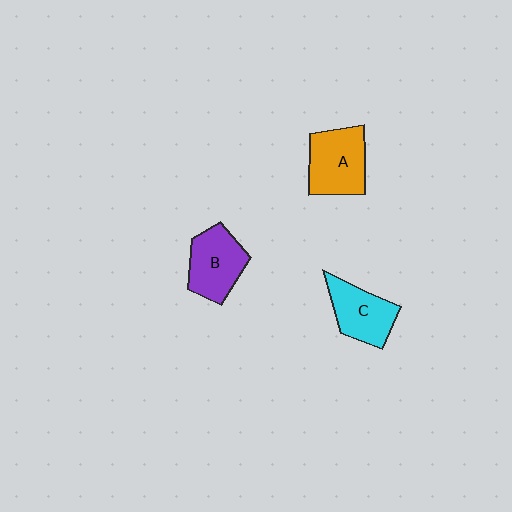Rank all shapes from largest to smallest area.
From largest to smallest: A (orange), B (purple), C (cyan).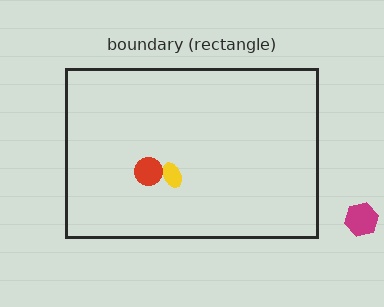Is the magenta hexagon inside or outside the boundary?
Outside.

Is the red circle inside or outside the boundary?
Inside.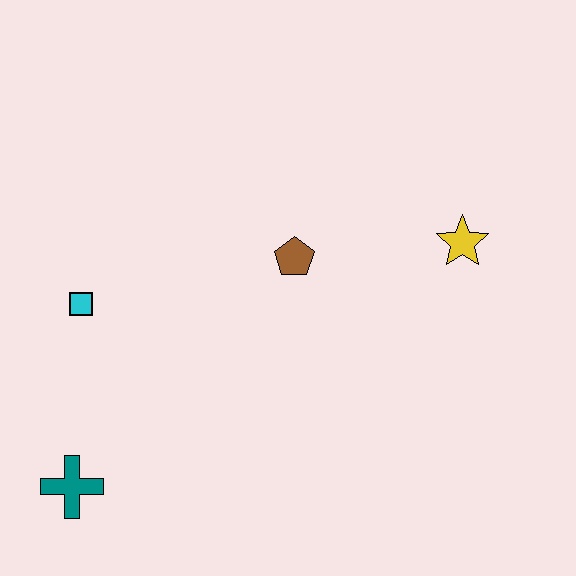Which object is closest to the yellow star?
The brown pentagon is closest to the yellow star.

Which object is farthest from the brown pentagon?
The teal cross is farthest from the brown pentagon.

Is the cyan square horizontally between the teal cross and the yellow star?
Yes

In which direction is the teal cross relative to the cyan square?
The teal cross is below the cyan square.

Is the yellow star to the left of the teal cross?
No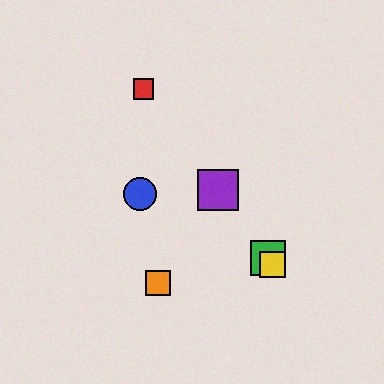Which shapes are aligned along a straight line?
The red square, the green square, the yellow square, the purple square are aligned along a straight line.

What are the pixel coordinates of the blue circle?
The blue circle is at (140, 194).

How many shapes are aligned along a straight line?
4 shapes (the red square, the green square, the yellow square, the purple square) are aligned along a straight line.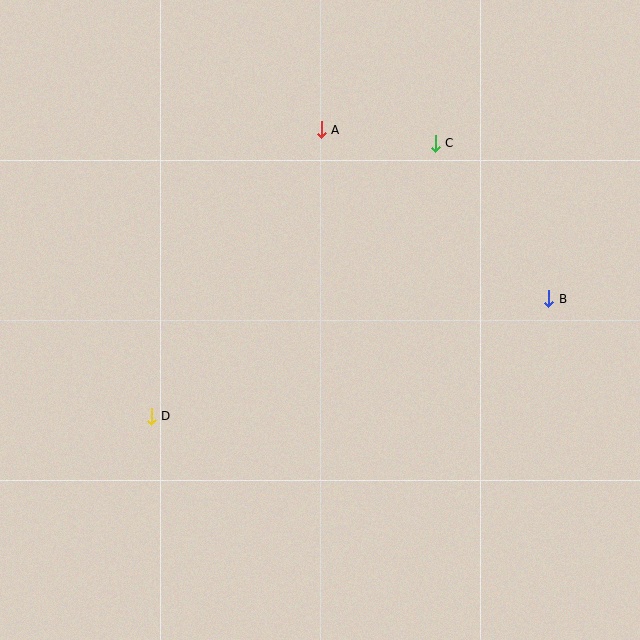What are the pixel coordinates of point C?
Point C is at (435, 143).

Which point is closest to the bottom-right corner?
Point B is closest to the bottom-right corner.